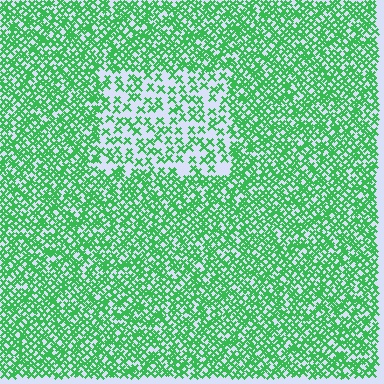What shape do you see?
I see a rectangle.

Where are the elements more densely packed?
The elements are more densely packed outside the rectangle boundary.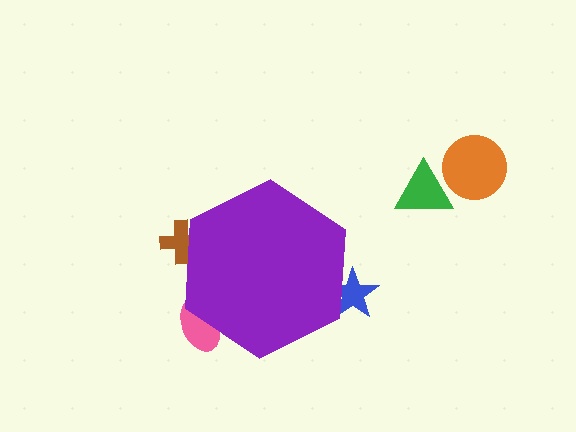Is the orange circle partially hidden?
No, the orange circle is fully visible.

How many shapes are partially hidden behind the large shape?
3 shapes are partially hidden.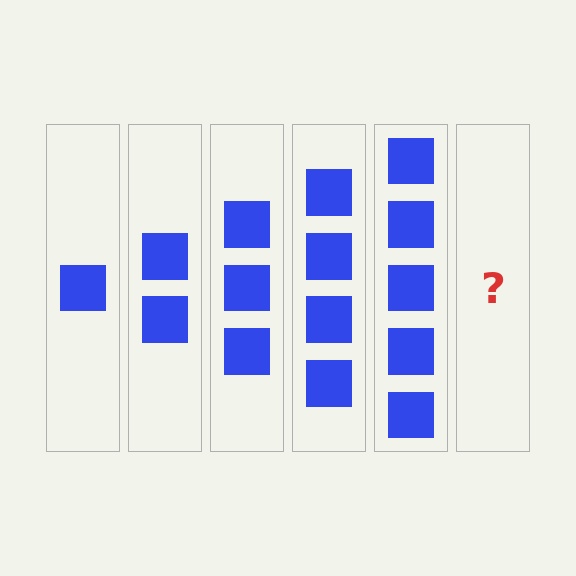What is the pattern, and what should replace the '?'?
The pattern is that each step adds one more square. The '?' should be 6 squares.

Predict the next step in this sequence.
The next step is 6 squares.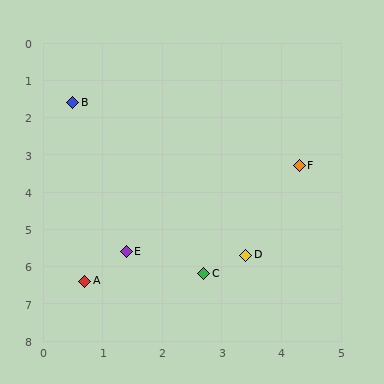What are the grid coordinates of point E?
Point E is at approximately (1.4, 5.6).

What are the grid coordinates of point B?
Point B is at approximately (0.5, 1.6).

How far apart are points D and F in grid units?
Points D and F are about 2.6 grid units apart.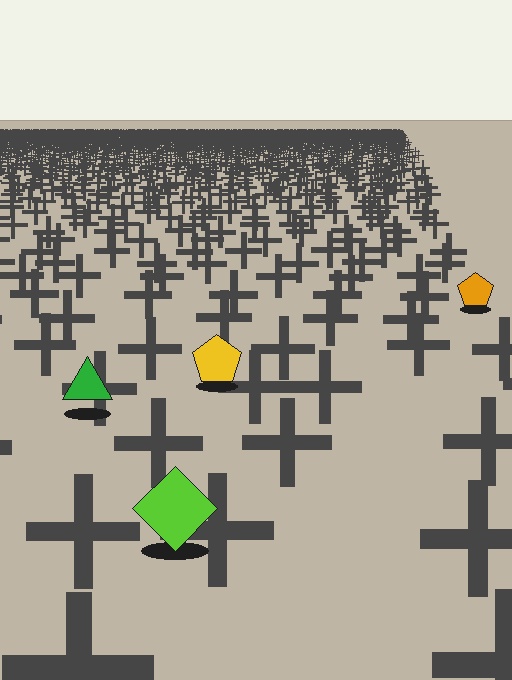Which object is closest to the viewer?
The lime diamond is closest. The texture marks near it are larger and more spread out.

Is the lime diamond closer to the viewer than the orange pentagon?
Yes. The lime diamond is closer — you can tell from the texture gradient: the ground texture is coarser near it.